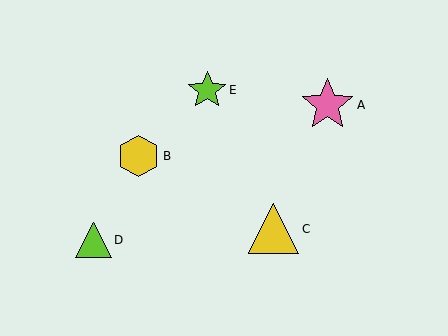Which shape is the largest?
The pink star (labeled A) is the largest.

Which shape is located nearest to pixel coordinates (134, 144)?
The yellow hexagon (labeled B) at (139, 156) is nearest to that location.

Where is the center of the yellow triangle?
The center of the yellow triangle is at (273, 229).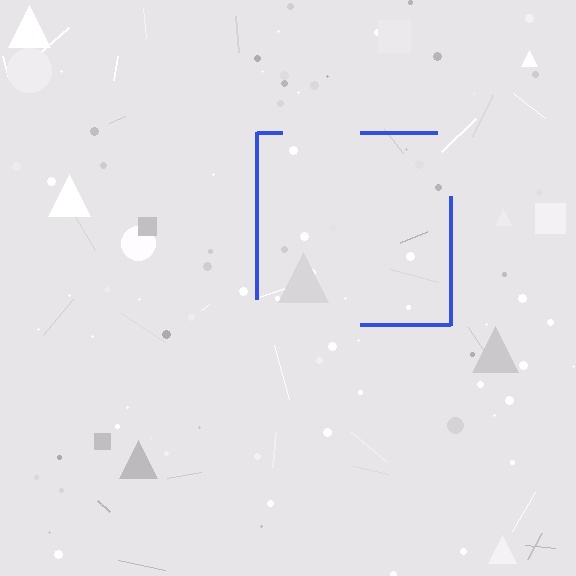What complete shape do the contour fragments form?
The contour fragments form a square.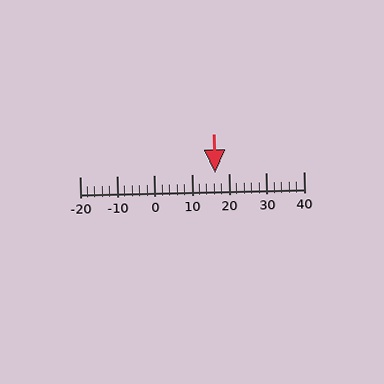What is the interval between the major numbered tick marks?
The major tick marks are spaced 10 units apart.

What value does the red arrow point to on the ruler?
The red arrow points to approximately 16.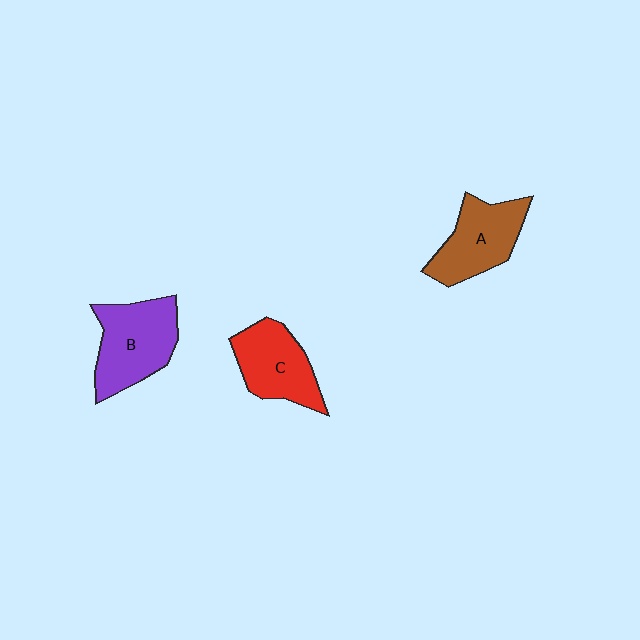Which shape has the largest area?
Shape B (purple).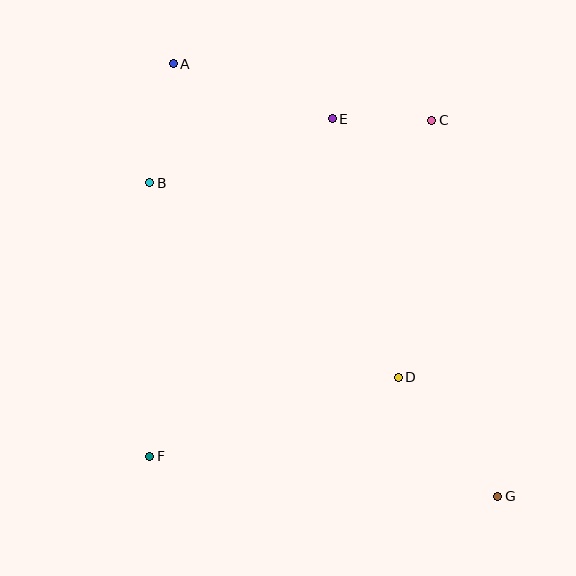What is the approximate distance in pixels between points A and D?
The distance between A and D is approximately 386 pixels.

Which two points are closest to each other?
Points C and E are closest to each other.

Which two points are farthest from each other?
Points A and G are farthest from each other.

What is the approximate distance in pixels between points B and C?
The distance between B and C is approximately 289 pixels.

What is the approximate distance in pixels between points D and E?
The distance between D and E is approximately 267 pixels.